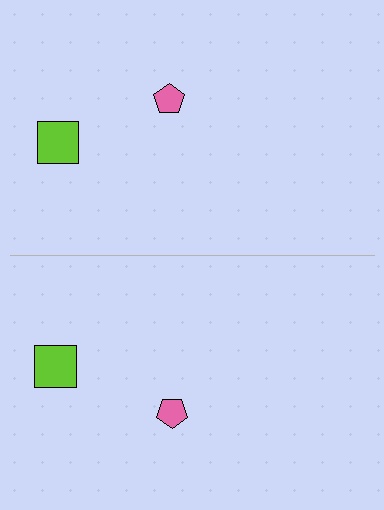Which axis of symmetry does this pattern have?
The pattern has a horizontal axis of symmetry running through the center of the image.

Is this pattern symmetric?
Yes, this pattern has bilateral (reflection) symmetry.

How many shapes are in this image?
There are 4 shapes in this image.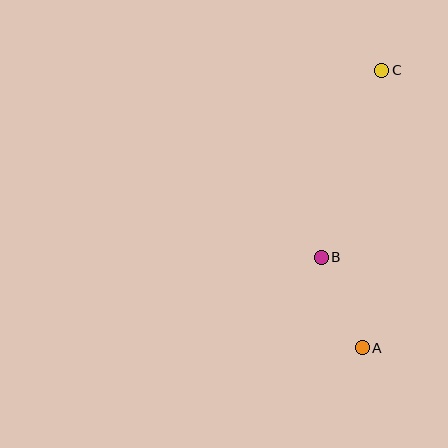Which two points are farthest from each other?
Points A and C are farthest from each other.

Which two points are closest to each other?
Points A and B are closest to each other.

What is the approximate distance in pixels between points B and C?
The distance between B and C is approximately 197 pixels.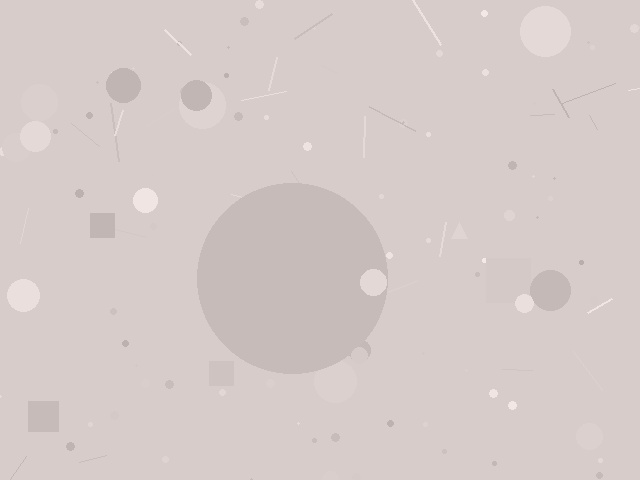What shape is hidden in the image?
A circle is hidden in the image.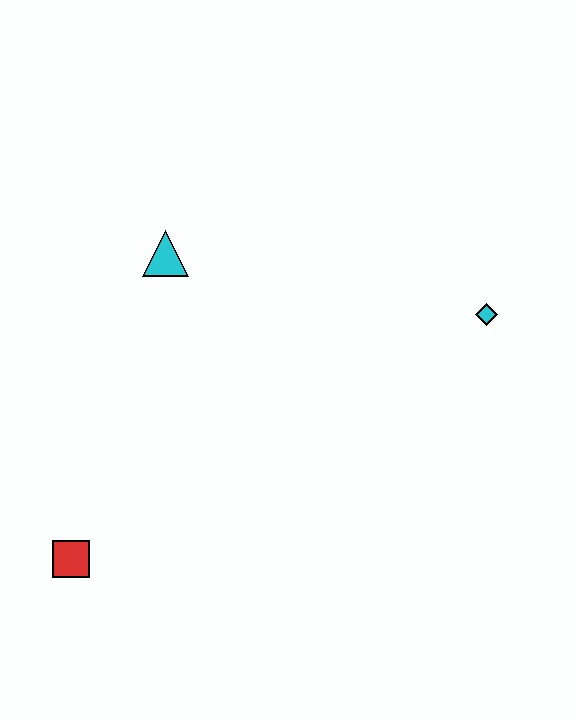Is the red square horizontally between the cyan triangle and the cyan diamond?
No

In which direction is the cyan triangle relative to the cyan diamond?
The cyan triangle is to the left of the cyan diamond.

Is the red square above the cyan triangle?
No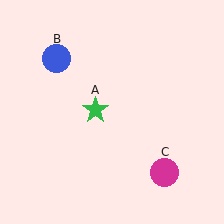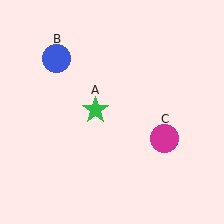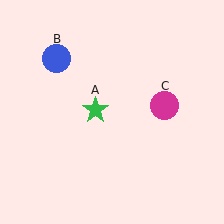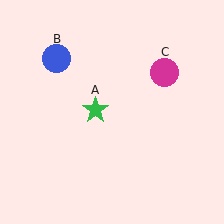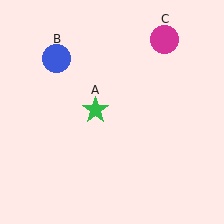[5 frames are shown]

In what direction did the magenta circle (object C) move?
The magenta circle (object C) moved up.